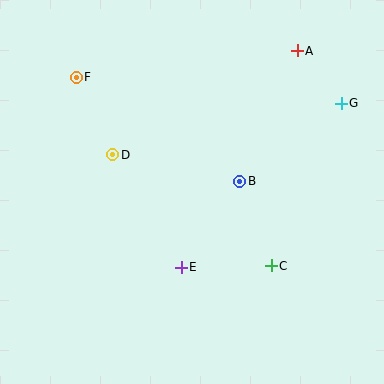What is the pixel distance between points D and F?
The distance between D and F is 86 pixels.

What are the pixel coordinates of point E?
Point E is at (181, 267).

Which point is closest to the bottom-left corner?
Point E is closest to the bottom-left corner.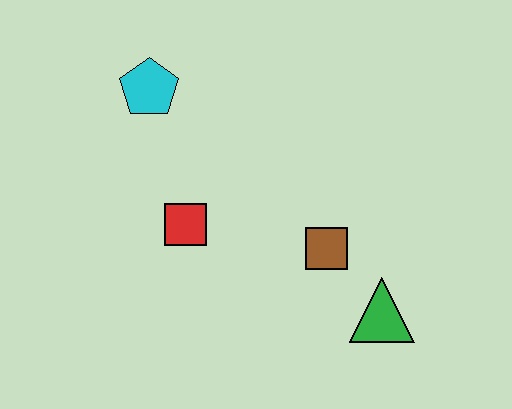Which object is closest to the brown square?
The green triangle is closest to the brown square.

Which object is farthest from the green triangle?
The cyan pentagon is farthest from the green triangle.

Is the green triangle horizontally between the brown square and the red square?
No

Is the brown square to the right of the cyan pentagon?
Yes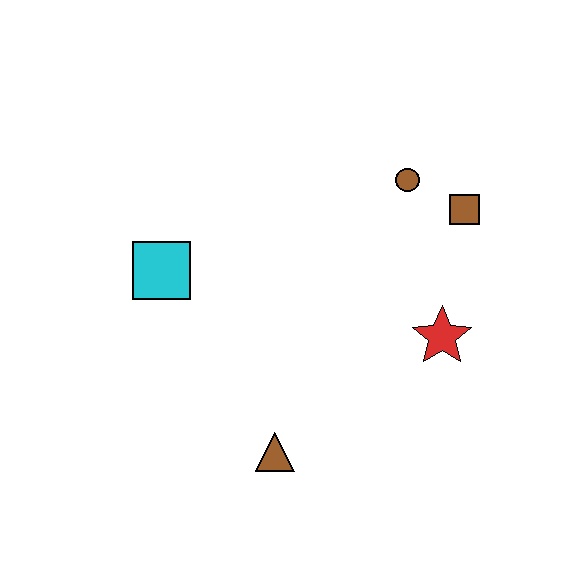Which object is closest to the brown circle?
The brown square is closest to the brown circle.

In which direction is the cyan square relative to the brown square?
The cyan square is to the left of the brown square.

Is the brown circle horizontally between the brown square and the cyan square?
Yes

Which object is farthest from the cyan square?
The brown square is farthest from the cyan square.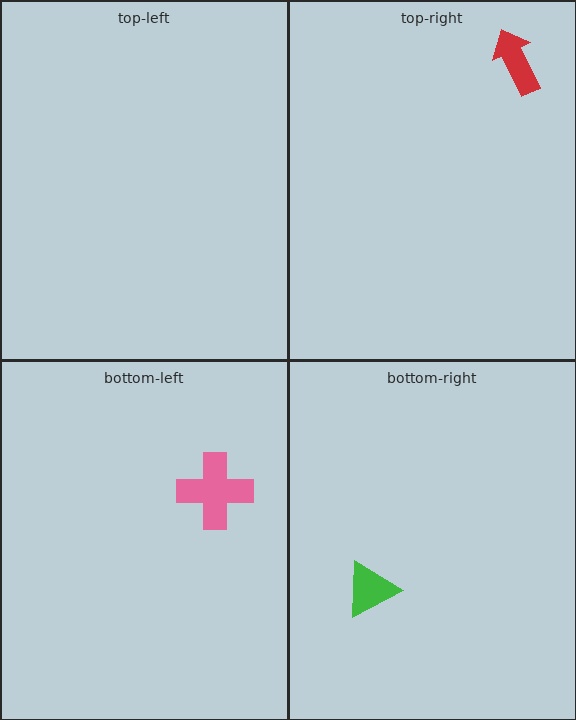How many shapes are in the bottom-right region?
1.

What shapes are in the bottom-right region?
The green triangle.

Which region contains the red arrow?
The top-right region.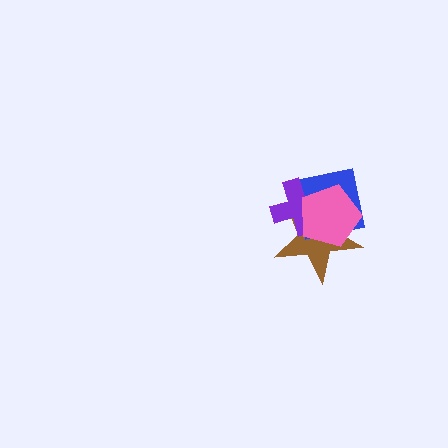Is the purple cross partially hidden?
Yes, it is partially covered by another shape.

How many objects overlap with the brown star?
3 objects overlap with the brown star.